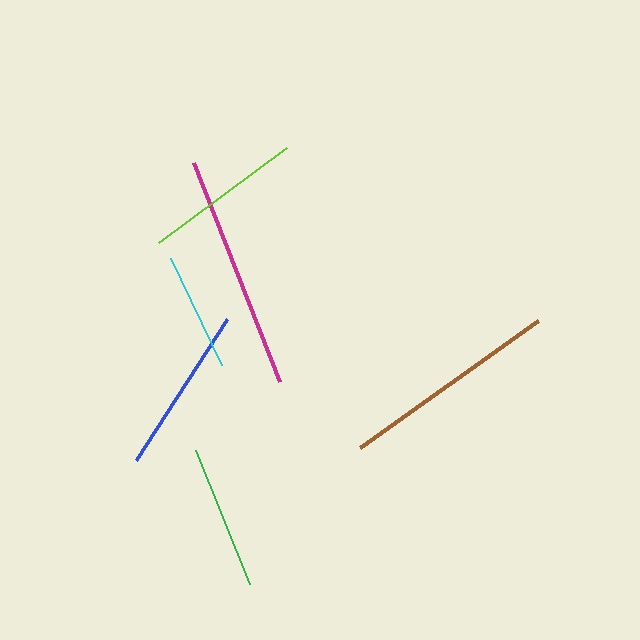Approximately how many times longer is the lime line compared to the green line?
The lime line is approximately 1.1 times the length of the green line.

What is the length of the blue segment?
The blue segment is approximately 168 pixels long.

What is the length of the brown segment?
The brown segment is approximately 218 pixels long.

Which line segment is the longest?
The magenta line is the longest at approximately 236 pixels.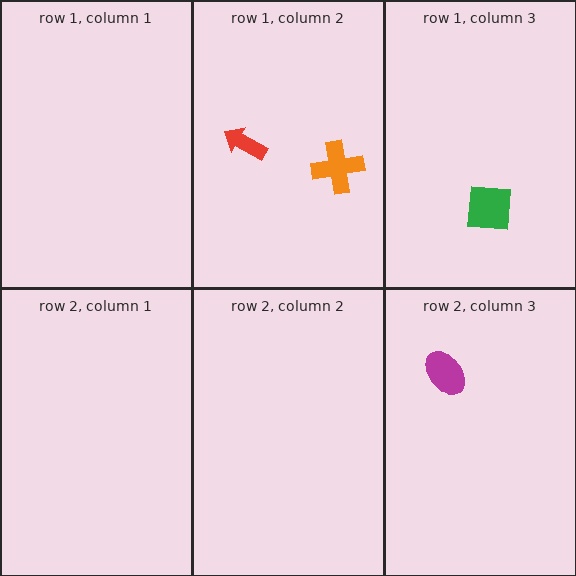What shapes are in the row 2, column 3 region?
The magenta ellipse.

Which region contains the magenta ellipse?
The row 2, column 3 region.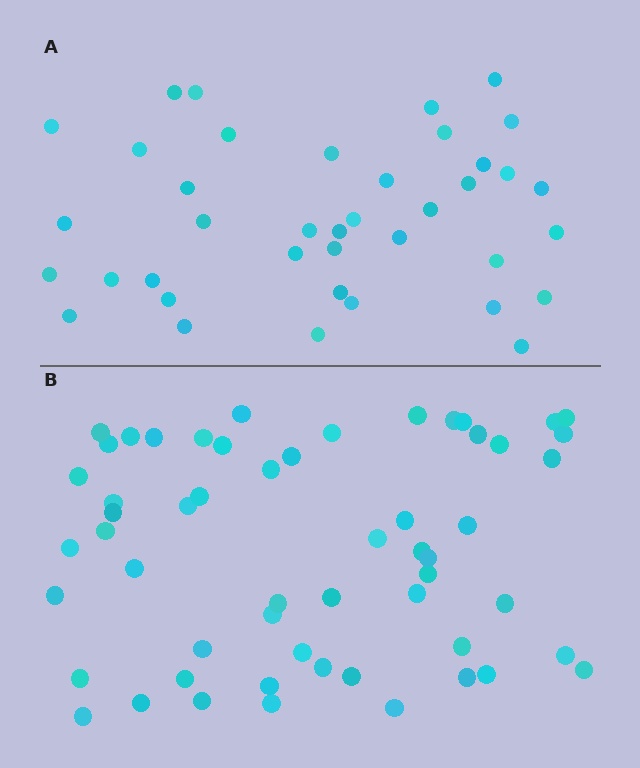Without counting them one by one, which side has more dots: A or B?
Region B (the bottom region) has more dots.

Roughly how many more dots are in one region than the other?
Region B has approximately 15 more dots than region A.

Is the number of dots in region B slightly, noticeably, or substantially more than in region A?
Region B has noticeably more, but not dramatically so. The ratio is roughly 1.4 to 1.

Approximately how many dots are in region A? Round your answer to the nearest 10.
About 40 dots. (The exact count is 39, which rounds to 40.)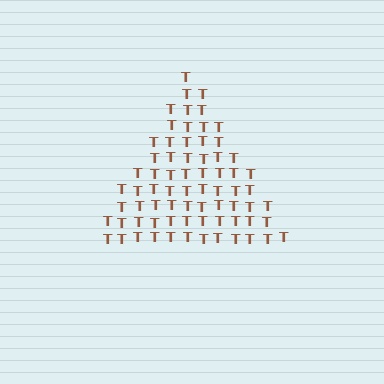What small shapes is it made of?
It is made of small letter T's.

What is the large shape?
The large shape is a triangle.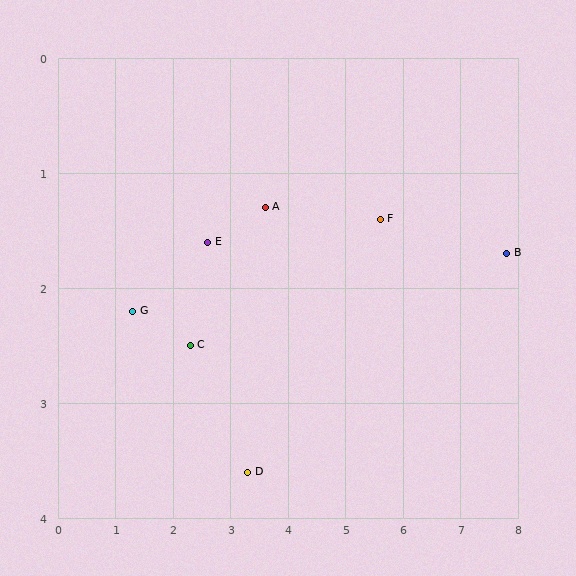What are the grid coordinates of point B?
Point B is at approximately (7.8, 1.7).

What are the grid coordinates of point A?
Point A is at approximately (3.6, 1.3).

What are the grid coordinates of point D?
Point D is at approximately (3.3, 3.6).